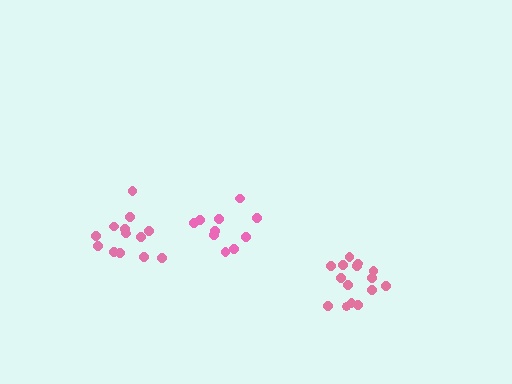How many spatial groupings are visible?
There are 3 spatial groupings.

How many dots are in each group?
Group 1: 13 dots, Group 2: 10 dots, Group 3: 15 dots (38 total).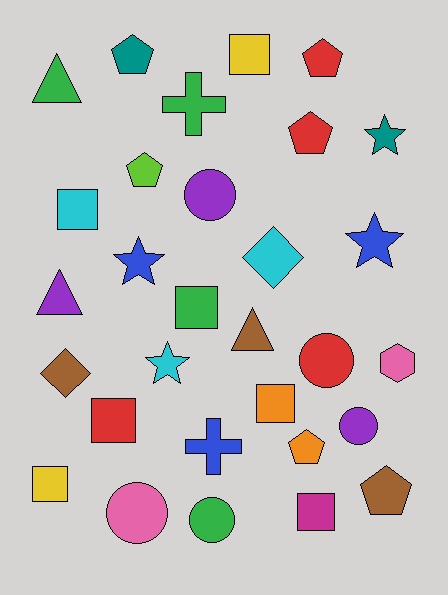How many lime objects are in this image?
There is 1 lime object.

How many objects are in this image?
There are 30 objects.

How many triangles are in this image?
There are 3 triangles.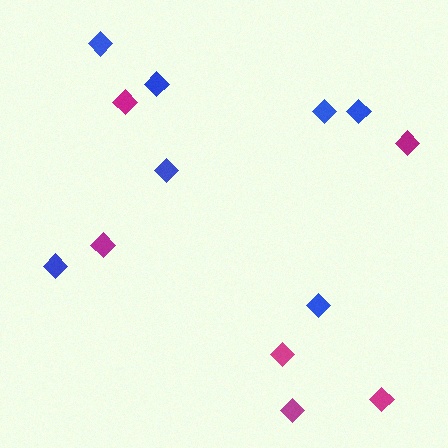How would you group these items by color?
There are 2 groups: one group of blue diamonds (7) and one group of magenta diamonds (6).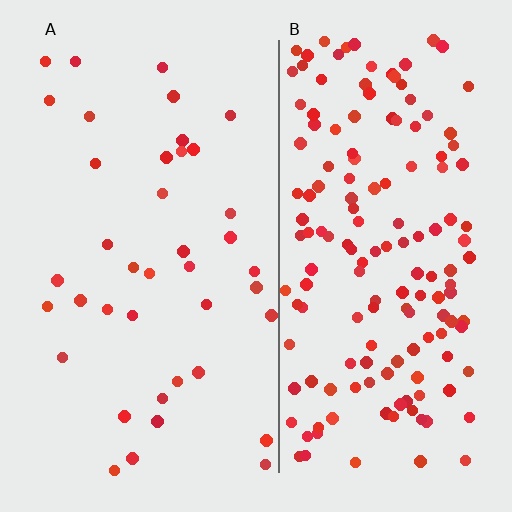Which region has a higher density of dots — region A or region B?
B (the right).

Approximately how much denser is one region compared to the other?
Approximately 4.0× — region B over region A.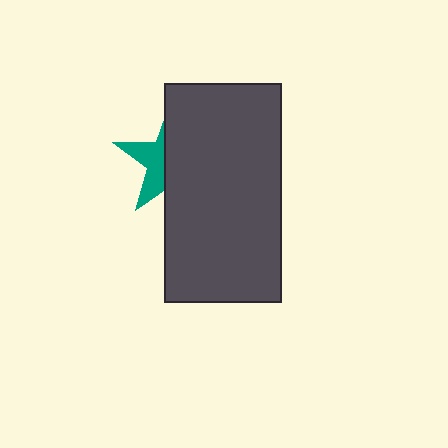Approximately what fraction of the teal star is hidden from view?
Roughly 63% of the teal star is hidden behind the dark gray rectangle.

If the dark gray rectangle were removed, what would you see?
You would see the complete teal star.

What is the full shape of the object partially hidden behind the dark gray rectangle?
The partially hidden object is a teal star.